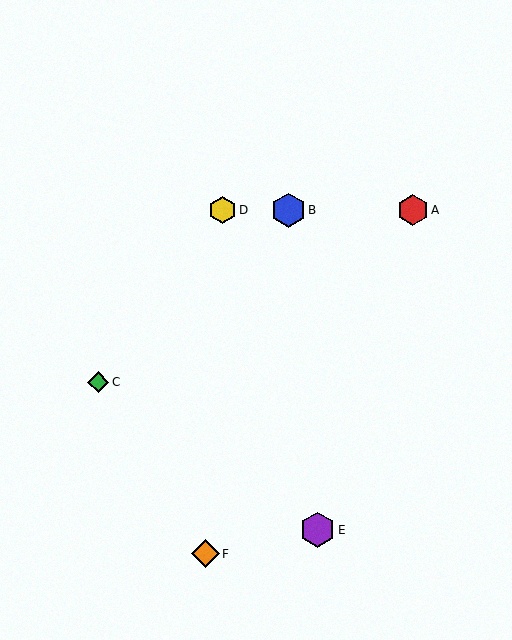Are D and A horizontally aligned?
Yes, both are at y≈210.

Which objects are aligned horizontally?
Objects A, B, D are aligned horizontally.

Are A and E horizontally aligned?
No, A is at y≈210 and E is at y≈530.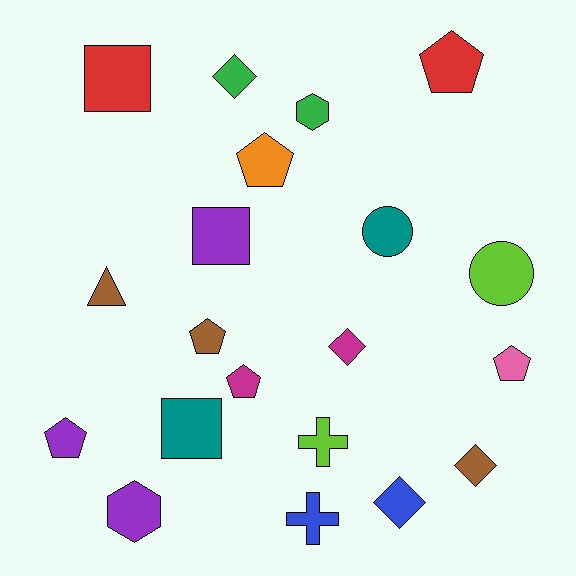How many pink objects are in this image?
There is 1 pink object.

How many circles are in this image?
There are 2 circles.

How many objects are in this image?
There are 20 objects.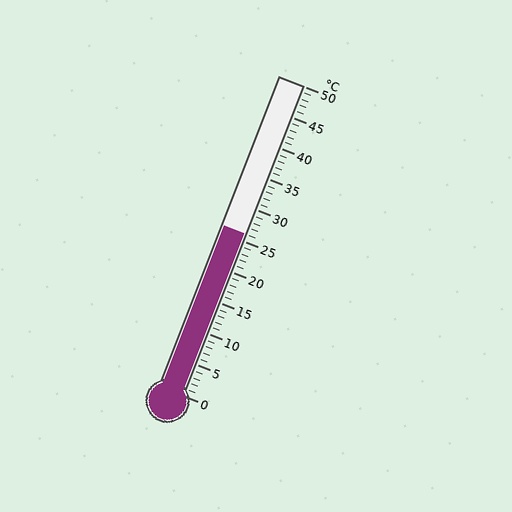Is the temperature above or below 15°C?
The temperature is above 15°C.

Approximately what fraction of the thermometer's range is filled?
The thermometer is filled to approximately 50% of its range.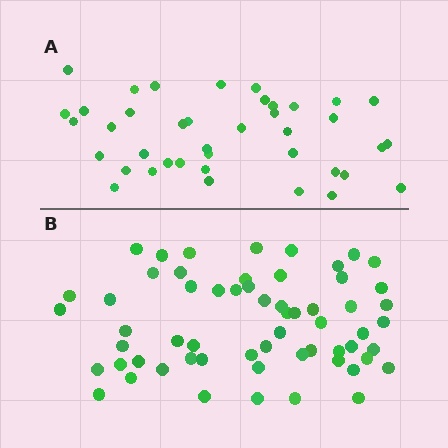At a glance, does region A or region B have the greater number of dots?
Region B (the bottom region) has more dots.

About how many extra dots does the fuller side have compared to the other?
Region B has approximately 20 more dots than region A.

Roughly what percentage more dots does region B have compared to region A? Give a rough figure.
About 50% more.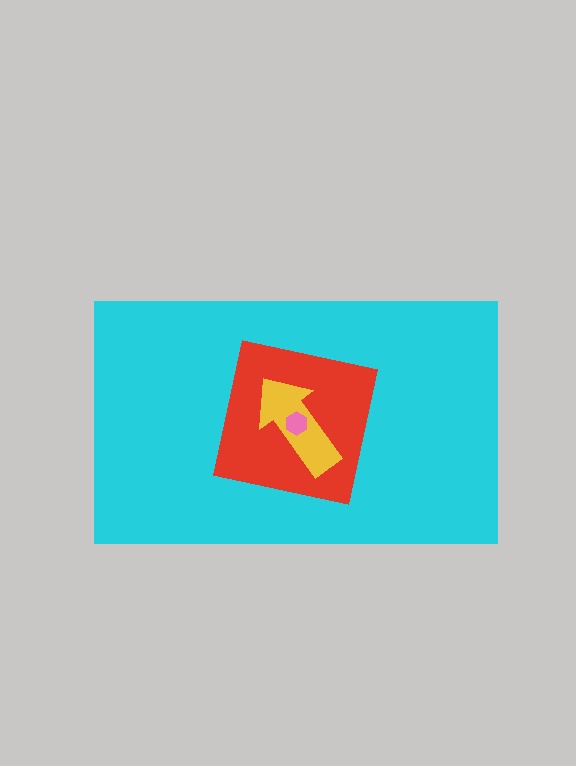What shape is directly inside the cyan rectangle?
The red square.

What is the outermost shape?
The cyan rectangle.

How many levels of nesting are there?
4.